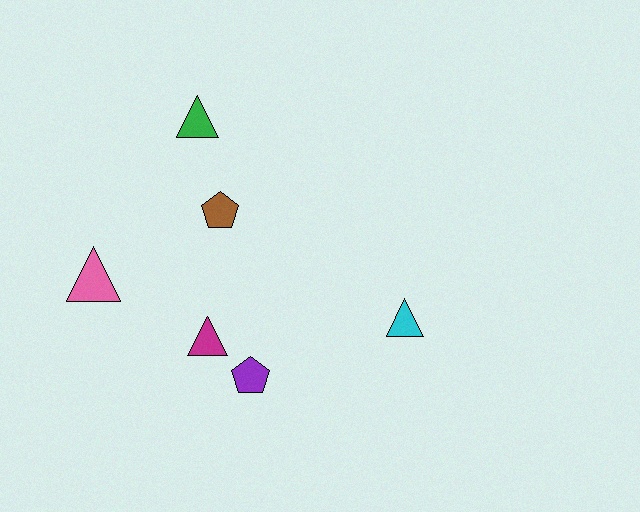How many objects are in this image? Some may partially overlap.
There are 6 objects.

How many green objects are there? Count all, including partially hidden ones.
There is 1 green object.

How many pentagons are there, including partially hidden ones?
There are 2 pentagons.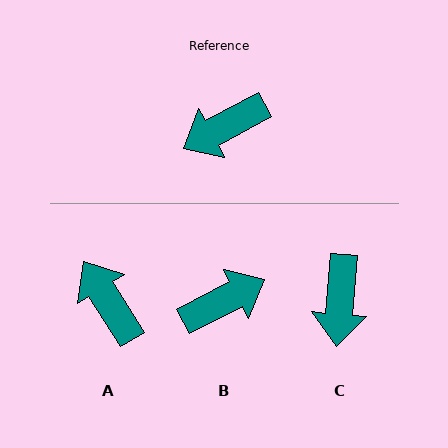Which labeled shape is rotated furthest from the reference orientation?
B, about 179 degrees away.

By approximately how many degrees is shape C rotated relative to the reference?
Approximately 57 degrees counter-clockwise.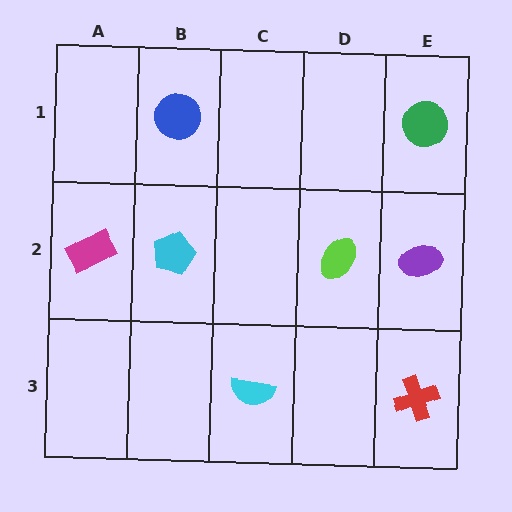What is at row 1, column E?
A green circle.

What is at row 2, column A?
A magenta rectangle.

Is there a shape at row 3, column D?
No, that cell is empty.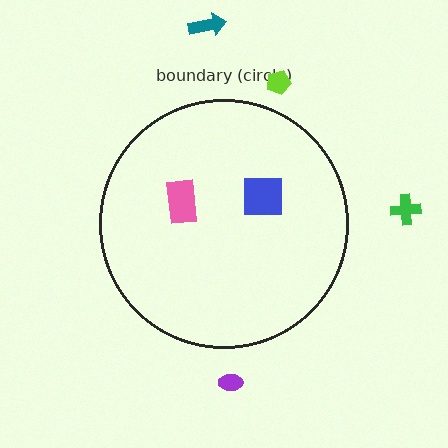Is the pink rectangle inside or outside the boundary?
Inside.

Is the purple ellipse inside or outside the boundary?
Outside.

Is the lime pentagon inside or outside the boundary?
Outside.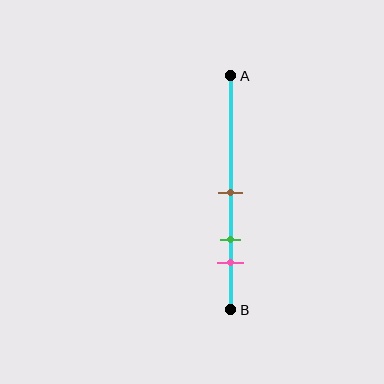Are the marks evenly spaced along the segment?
Yes, the marks are approximately evenly spaced.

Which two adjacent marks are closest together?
The green and pink marks are the closest adjacent pair.